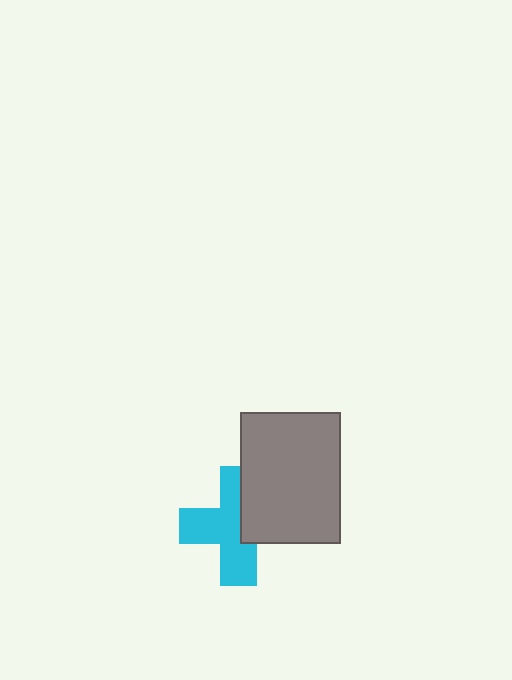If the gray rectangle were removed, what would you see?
You would see the complete cyan cross.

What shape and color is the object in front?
The object in front is a gray rectangle.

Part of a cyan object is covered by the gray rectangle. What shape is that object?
It is a cross.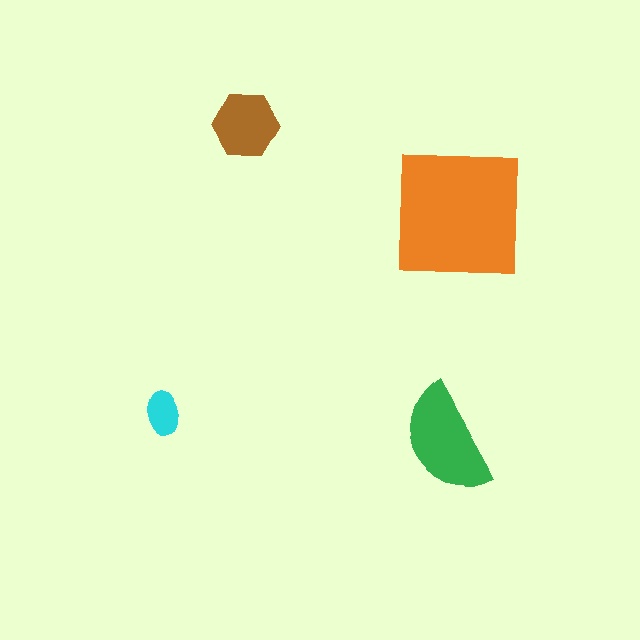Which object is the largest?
The orange square.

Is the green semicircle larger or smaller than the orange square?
Smaller.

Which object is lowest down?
The green semicircle is bottommost.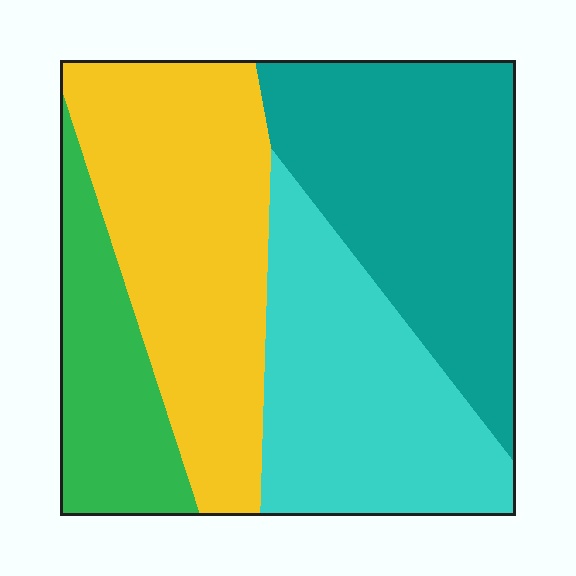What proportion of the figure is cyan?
Cyan covers around 25% of the figure.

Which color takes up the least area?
Green, at roughly 15%.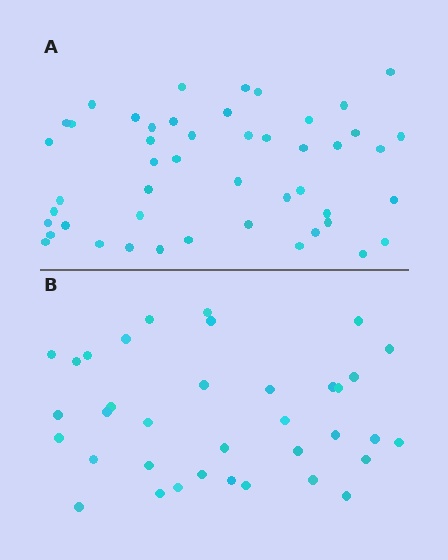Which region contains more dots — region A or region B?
Region A (the top region) has more dots.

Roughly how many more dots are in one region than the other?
Region A has roughly 12 or so more dots than region B.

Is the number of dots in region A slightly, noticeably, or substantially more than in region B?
Region A has noticeably more, but not dramatically so. The ratio is roughly 1.3 to 1.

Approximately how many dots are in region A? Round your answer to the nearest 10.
About 50 dots. (The exact count is 48, which rounds to 50.)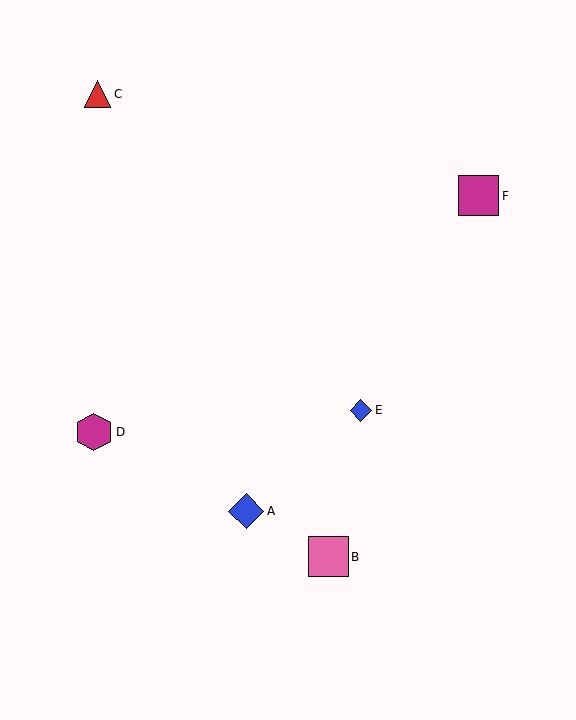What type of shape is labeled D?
Shape D is a magenta hexagon.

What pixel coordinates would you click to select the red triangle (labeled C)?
Click at (98, 94) to select the red triangle C.